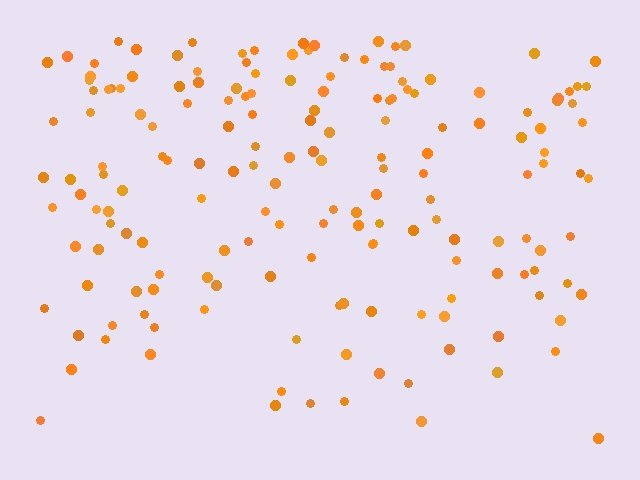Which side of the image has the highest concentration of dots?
The top.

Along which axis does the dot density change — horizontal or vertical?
Vertical.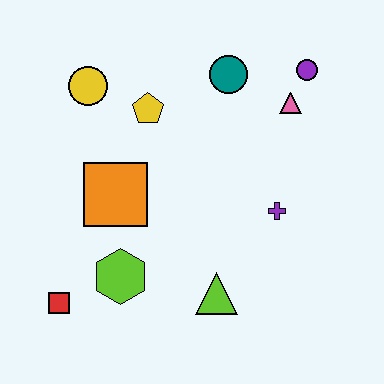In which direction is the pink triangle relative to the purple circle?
The pink triangle is below the purple circle.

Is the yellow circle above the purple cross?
Yes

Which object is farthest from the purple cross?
The red square is farthest from the purple cross.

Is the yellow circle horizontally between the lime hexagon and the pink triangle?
No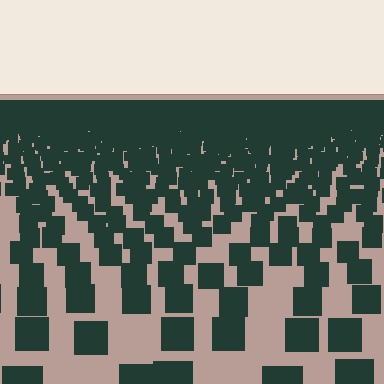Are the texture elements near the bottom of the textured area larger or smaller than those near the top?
Larger. Near the bottom, elements are closer to the viewer and appear at a bigger on-screen size.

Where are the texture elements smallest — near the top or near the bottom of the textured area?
Near the top.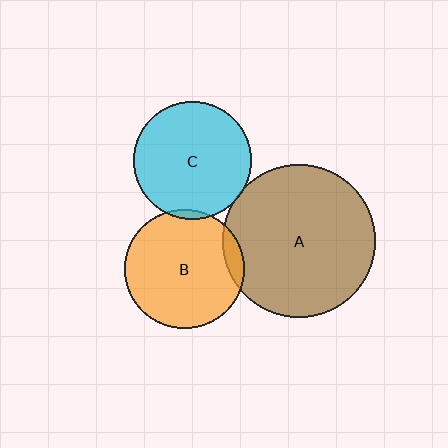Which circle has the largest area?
Circle A (brown).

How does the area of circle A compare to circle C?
Approximately 1.7 times.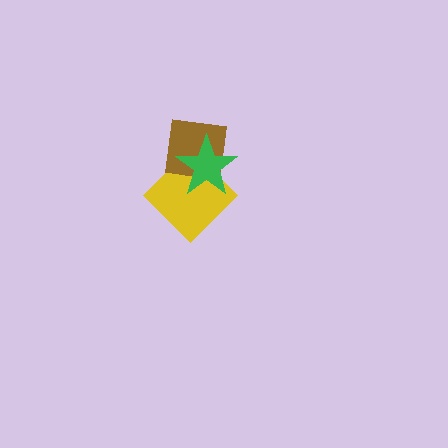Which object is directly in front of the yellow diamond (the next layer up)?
The brown square is directly in front of the yellow diamond.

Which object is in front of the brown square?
The green star is in front of the brown square.